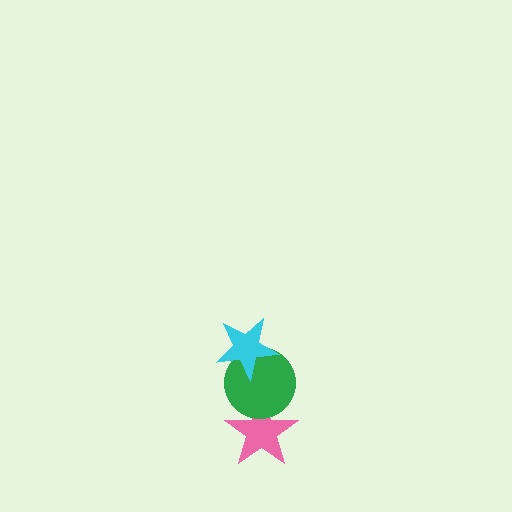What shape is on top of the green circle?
The cyan star is on top of the green circle.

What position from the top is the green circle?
The green circle is 2nd from the top.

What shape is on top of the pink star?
The green circle is on top of the pink star.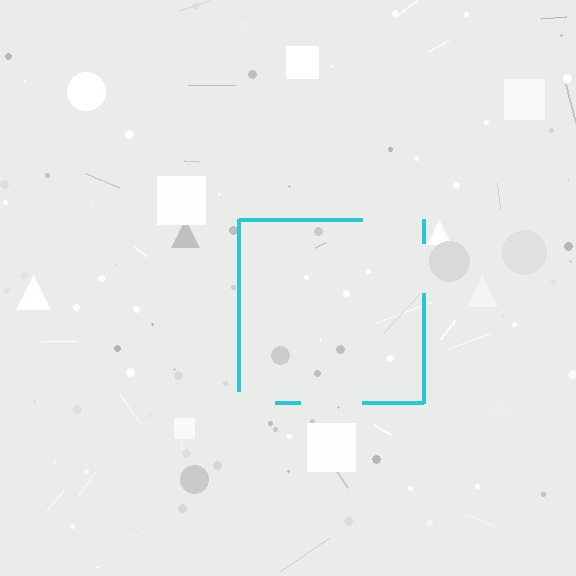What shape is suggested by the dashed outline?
The dashed outline suggests a square.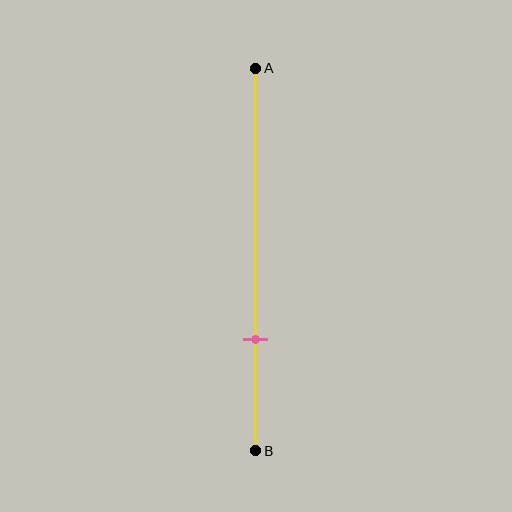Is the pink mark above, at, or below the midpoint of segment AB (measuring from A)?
The pink mark is below the midpoint of segment AB.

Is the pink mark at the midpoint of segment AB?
No, the mark is at about 70% from A, not at the 50% midpoint.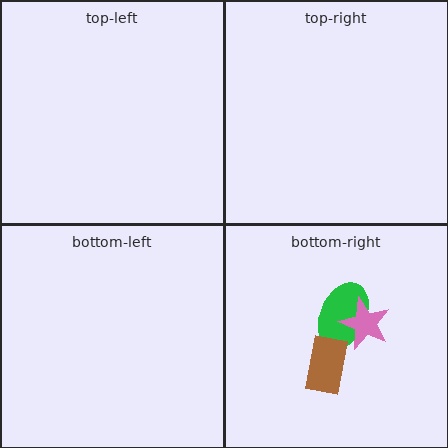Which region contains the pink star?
The bottom-right region.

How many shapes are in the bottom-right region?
3.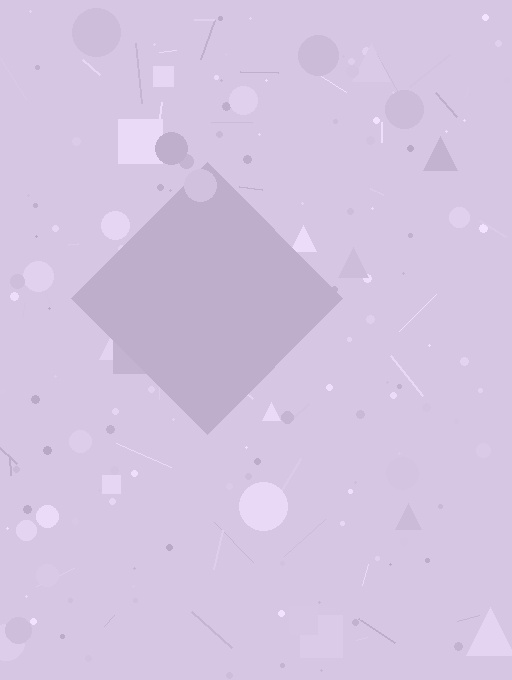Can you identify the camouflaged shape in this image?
The camouflaged shape is a diamond.